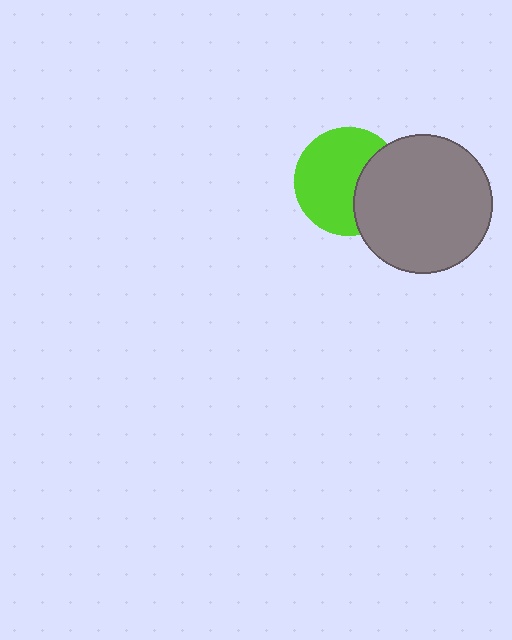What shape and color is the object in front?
The object in front is a gray circle.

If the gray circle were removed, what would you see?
You would see the complete lime circle.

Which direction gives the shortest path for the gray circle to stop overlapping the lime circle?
Moving right gives the shortest separation.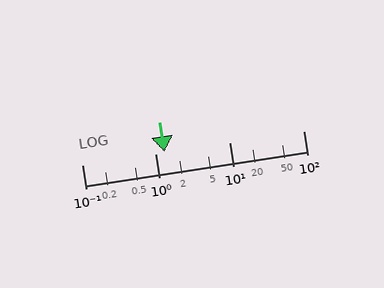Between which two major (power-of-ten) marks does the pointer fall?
The pointer is between 1 and 10.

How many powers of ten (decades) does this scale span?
The scale spans 3 decades, from 0.1 to 100.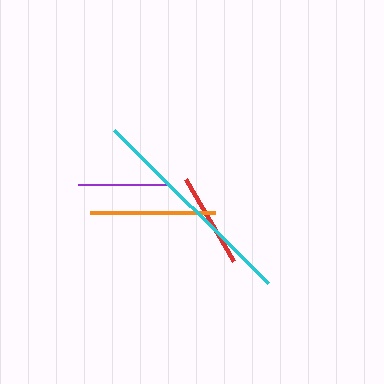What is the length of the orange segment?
The orange segment is approximately 125 pixels long.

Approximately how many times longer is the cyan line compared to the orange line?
The cyan line is approximately 1.7 times the length of the orange line.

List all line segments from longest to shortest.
From longest to shortest: cyan, orange, red, purple.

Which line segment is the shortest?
The purple line is the shortest at approximately 90 pixels.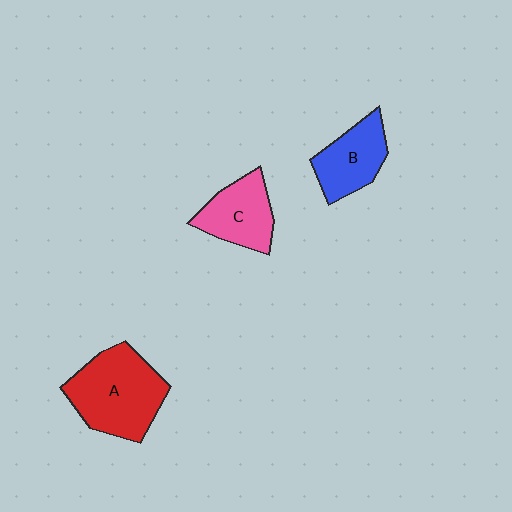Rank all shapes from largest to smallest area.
From largest to smallest: A (red), C (pink), B (blue).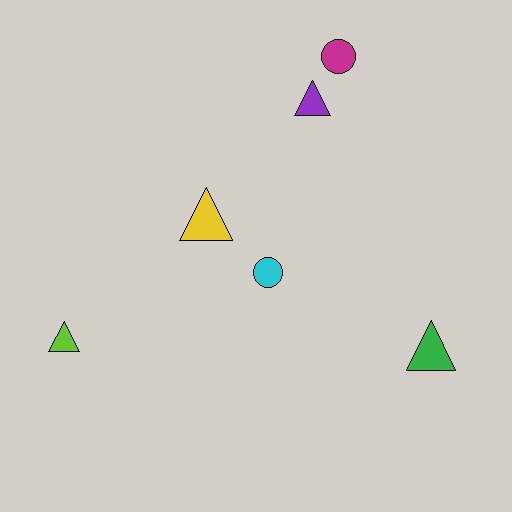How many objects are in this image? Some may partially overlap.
There are 6 objects.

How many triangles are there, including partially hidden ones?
There are 4 triangles.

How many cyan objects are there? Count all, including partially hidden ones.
There is 1 cyan object.